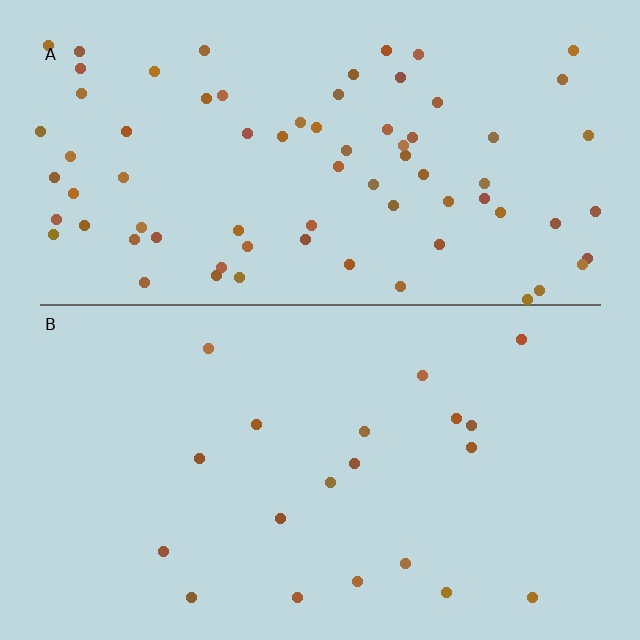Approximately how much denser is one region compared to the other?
Approximately 3.8× — region A over region B.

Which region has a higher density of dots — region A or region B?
A (the top).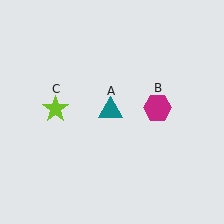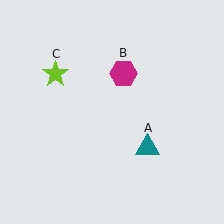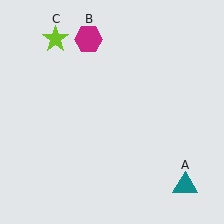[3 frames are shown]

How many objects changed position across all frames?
3 objects changed position: teal triangle (object A), magenta hexagon (object B), lime star (object C).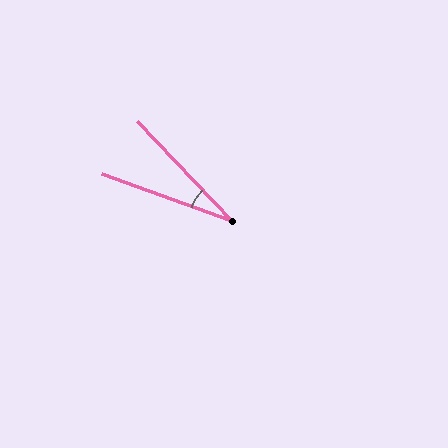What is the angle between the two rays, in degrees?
Approximately 27 degrees.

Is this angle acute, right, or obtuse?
It is acute.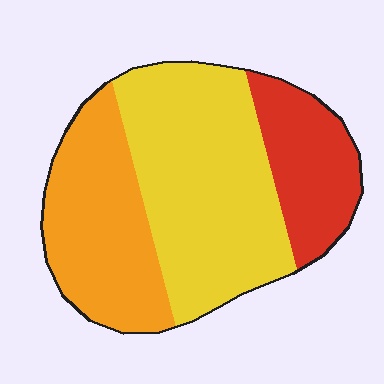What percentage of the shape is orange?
Orange takes up about one third (1/3) of the shape.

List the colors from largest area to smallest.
From largest to smallest: yellow, orange, red.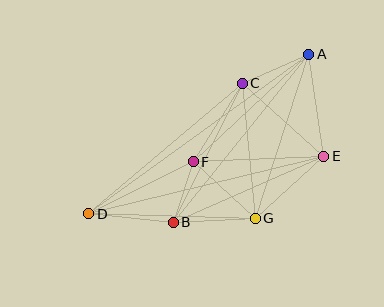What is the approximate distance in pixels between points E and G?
The distance between E and G is approximately 92 pixels.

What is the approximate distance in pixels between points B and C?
The distance between B and C is approximately 155 pixels.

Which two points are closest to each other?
Points B and F are closest to each other.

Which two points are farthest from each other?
Points A and D are farthest from each other.